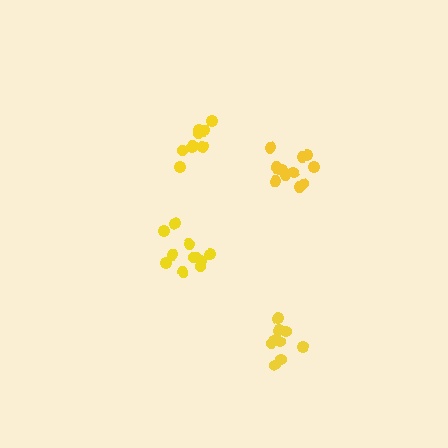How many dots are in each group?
Group 1: 9 dots, Group 2: 12 dots, Group 3: 11 dots, Group 4: 9 dots (41 total).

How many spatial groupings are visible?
There are 4 spatial groupings.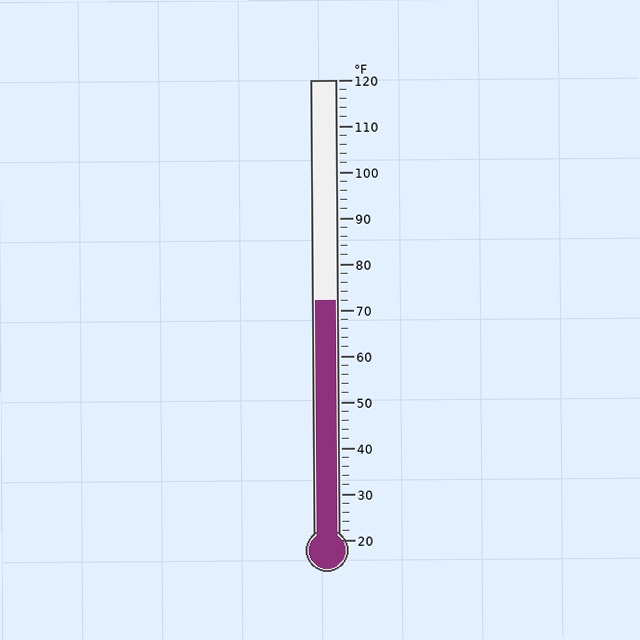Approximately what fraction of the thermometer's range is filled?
The thermometer is filled to approximately 50% of its range.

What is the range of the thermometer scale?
The thermometer scale ranges from 20°F to 120°F.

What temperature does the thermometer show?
The thermometer shows approximately 72°F.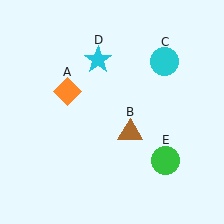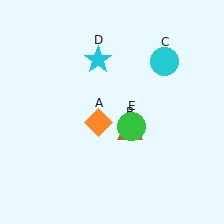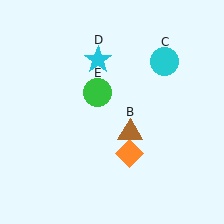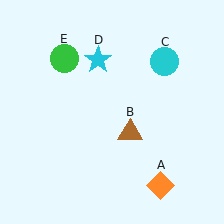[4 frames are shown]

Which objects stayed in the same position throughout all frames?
Brown triangle (object B) and cyan circle (object C) and cyan star (object D) remained stationary.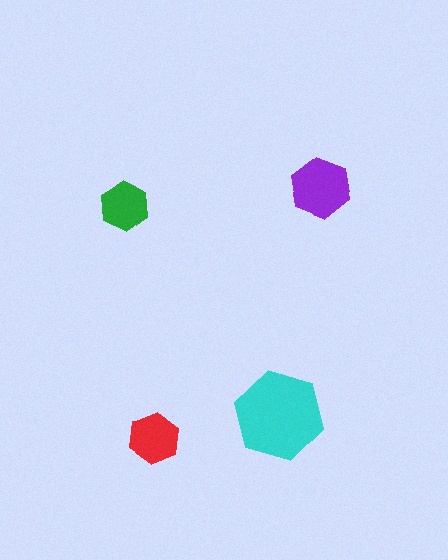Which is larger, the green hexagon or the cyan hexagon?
The cyan one.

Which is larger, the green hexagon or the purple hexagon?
The purple one.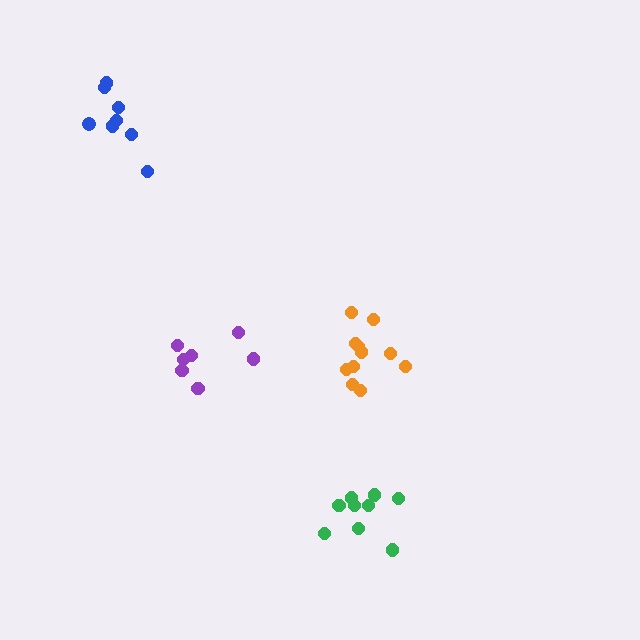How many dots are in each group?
Group 1: 7 dots, Group 2: 8 dots, Group 3: 11 dots, Group 4: 9 dots (35 total).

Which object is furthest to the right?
The orange cluster is rightmost.